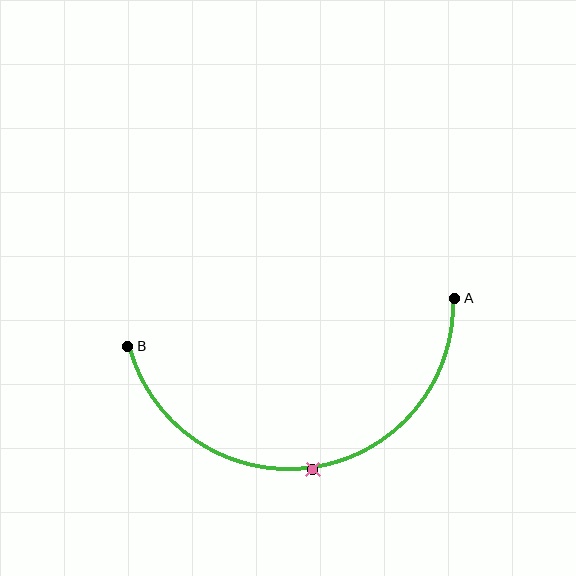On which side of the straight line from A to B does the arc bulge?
The arc bulges below the straight line connecting A and B.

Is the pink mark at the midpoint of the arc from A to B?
Yes. The pink mark lies on the arc at equal arc-length from both A and B — it is the arc midpoint.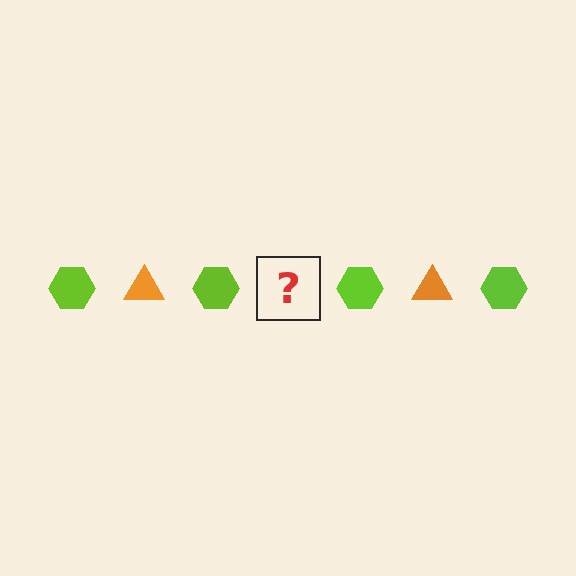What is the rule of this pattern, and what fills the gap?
The rule is that the pattern alternates between lime hexagon and orange triangle. The gap should be filled with an orange triangle.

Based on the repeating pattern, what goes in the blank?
The blank should be an orange triangle.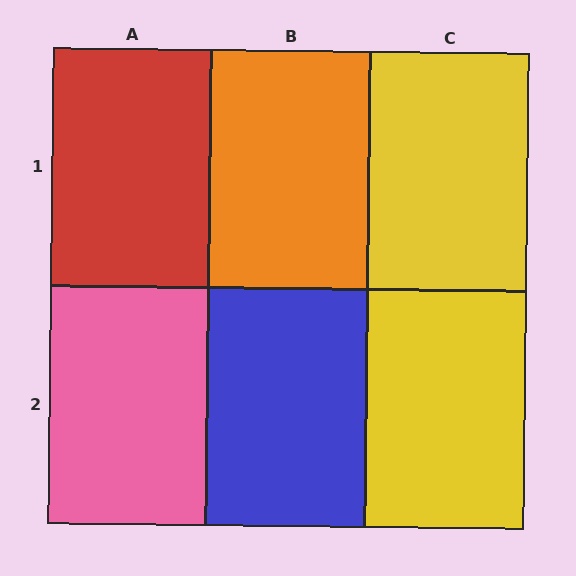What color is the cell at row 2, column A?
Pink.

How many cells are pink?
1 cell is pink.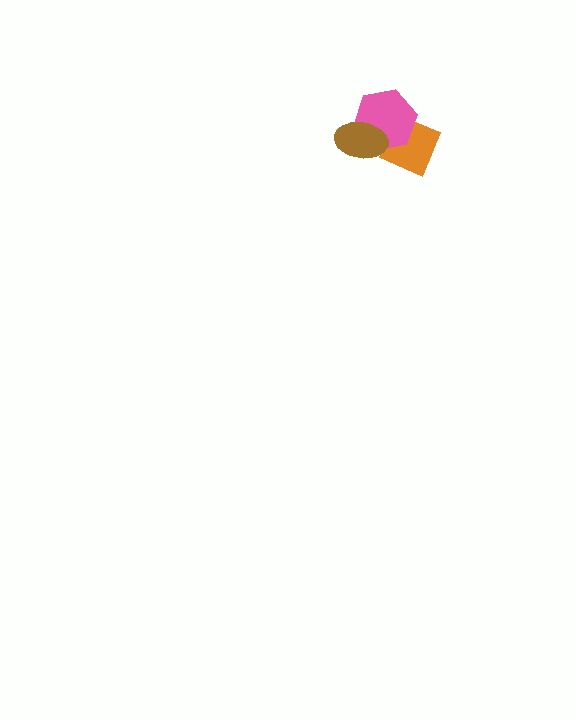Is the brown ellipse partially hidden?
No, no other shape covers it.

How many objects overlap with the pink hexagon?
2 objects overlap with the pink hexagon.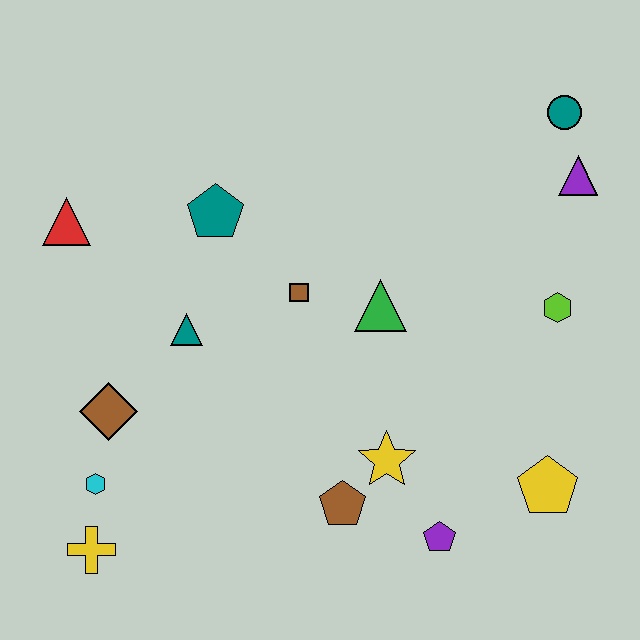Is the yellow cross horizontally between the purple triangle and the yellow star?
No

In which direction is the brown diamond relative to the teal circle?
The brown diamond is to the left of the teal circle.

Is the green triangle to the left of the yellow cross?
No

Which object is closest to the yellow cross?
The cyan hexagon is closest to the yellow cross.